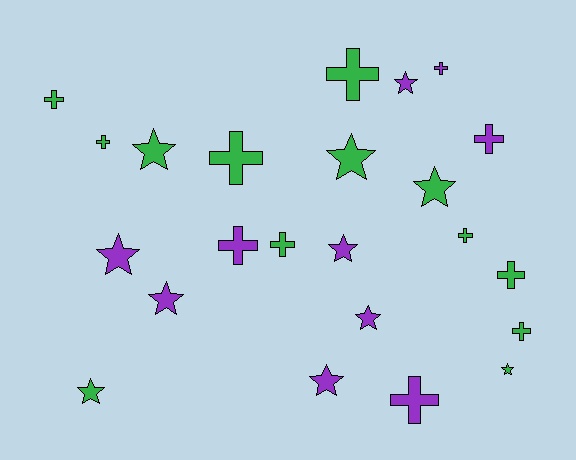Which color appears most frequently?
Green, with 13 objects.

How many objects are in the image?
There are 23 objects.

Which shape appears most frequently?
Cross, with 12 objects.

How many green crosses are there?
There are 8 green crosses.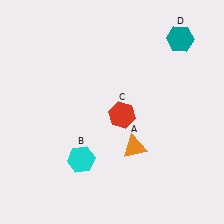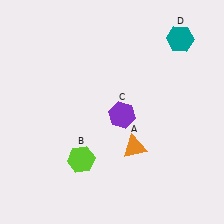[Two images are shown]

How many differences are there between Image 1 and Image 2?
There are 2 differences between the two images.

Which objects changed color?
B changed from cyan to lime. C changed from red to purple.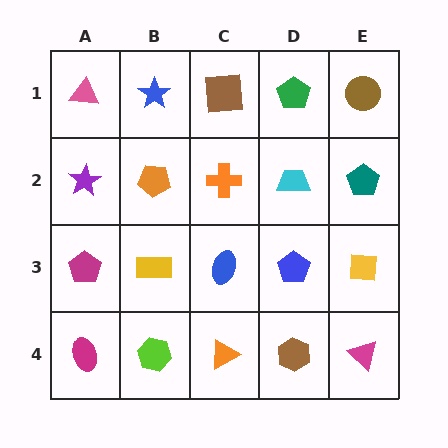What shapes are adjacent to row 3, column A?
A purple star (row 2, column A), a magenta ellipse (row 4, column A), a yellow rectangle (row 3, column B).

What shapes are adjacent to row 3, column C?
An orange cross (row 2, column C), an orange triangle (row 4, column C), a yellow rectangle (row 3, column B), a blue pentagon (row 3, column D).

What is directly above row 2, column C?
A brown square.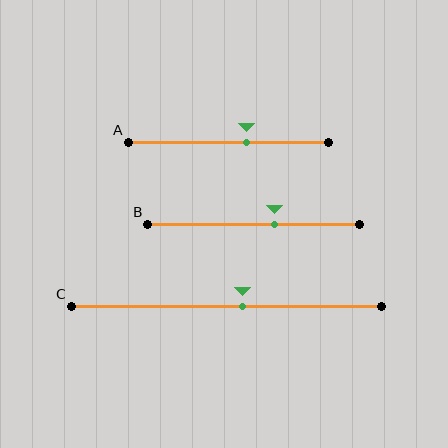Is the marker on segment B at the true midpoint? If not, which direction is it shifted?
No, the marker on segment B is shifted to the right by about 10% of the segment length.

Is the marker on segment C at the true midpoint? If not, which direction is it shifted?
No, the marker on segment C is shifted to the right by about 5% of the segment length.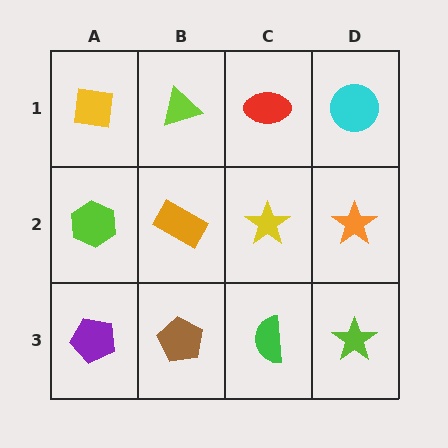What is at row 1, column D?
A cyan circle.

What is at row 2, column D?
An orange star.